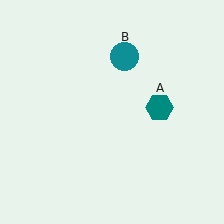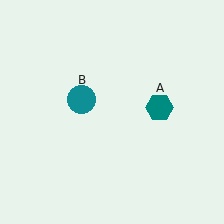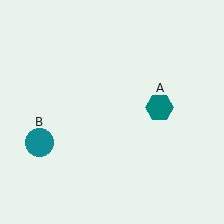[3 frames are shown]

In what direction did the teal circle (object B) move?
The teal circle (object B) moved down and to the left.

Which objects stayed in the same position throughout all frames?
Teal hexagon (object A) remained stationary.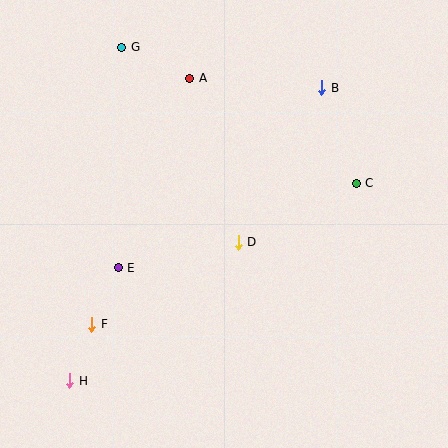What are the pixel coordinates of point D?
Point D is at (238, 242).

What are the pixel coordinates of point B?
Point B is at (322, 88).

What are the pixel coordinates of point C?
Point C is at (356, 183).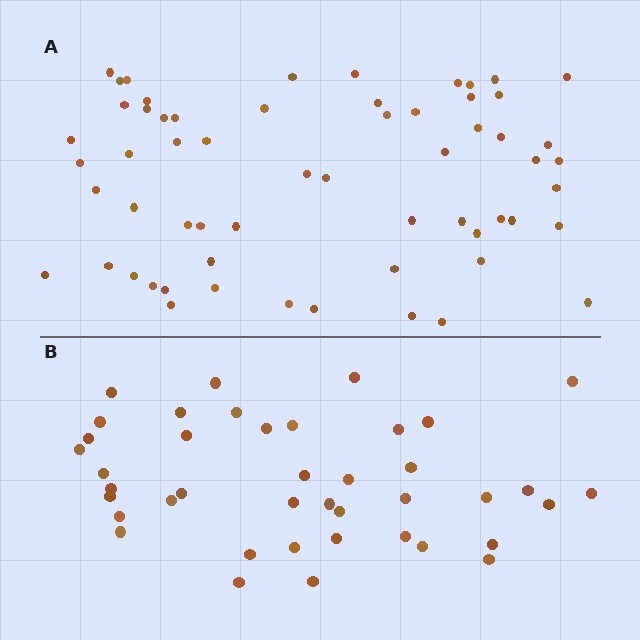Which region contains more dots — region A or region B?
Region A (the top region) has more dots.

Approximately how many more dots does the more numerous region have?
Region A has approximately 20 more dots than region B.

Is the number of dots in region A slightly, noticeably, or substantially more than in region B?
Region A has substantially more. The ratio is roughly 1.5 to 1.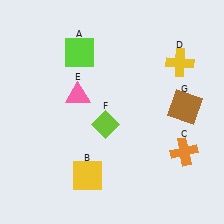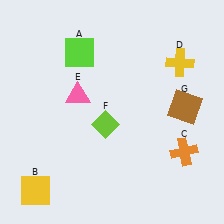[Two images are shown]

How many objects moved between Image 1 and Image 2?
1 object moved between the two images.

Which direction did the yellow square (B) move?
The yellow square (B) moved left.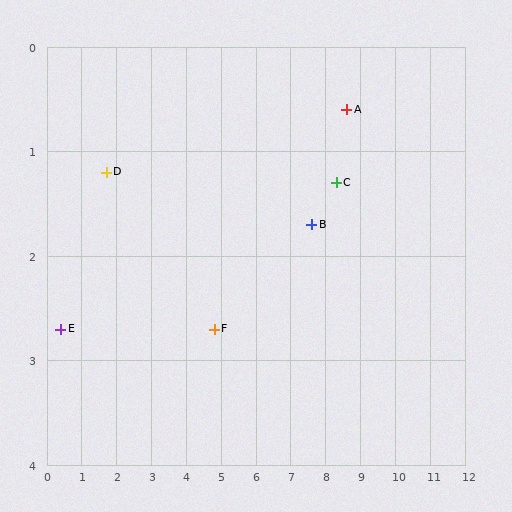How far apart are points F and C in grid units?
Points F and C are about 3.8 grid units apart.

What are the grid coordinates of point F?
Point F is at approximately (4.8, 2.7).